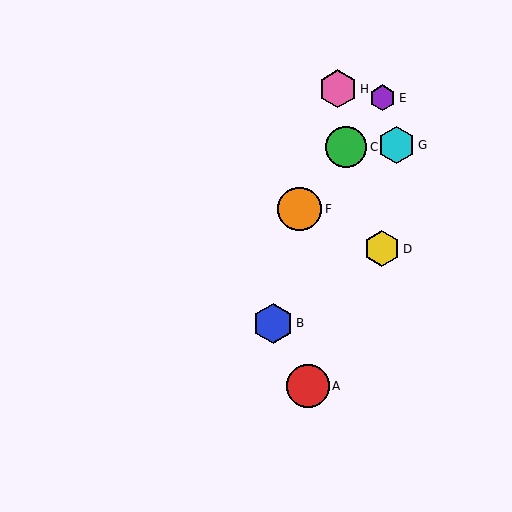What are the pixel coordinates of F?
Object F is at (300, 209).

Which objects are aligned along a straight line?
Objects C, E, F are aligned along a straight line.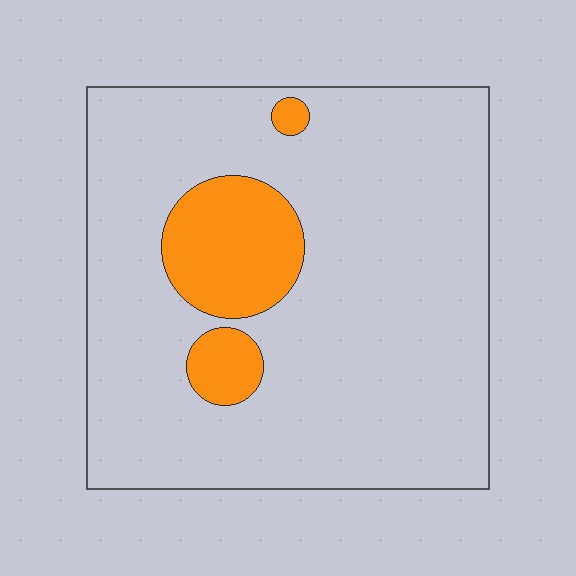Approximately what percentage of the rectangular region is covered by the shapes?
Approximately 15%.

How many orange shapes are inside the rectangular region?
3.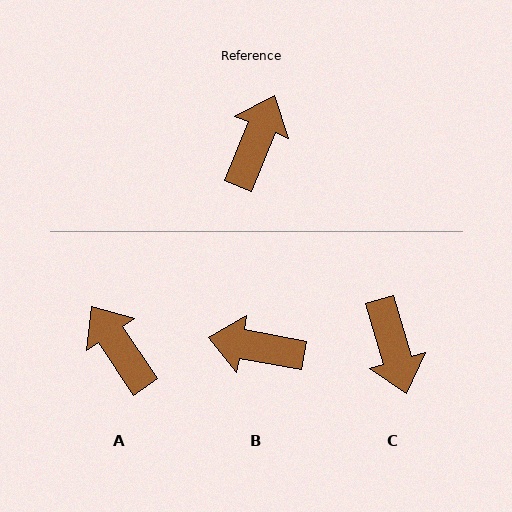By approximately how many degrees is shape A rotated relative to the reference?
Approximately 56 degrees counter-clockwise.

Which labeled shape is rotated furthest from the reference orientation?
C, about 142 degrees away.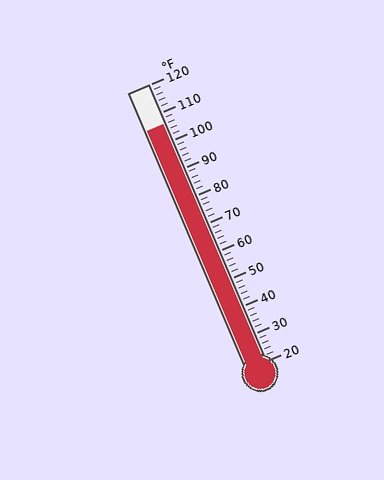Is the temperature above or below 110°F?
The temperature is below 110°F.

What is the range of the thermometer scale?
The thermometer scale ranges from 20°F to 120°F.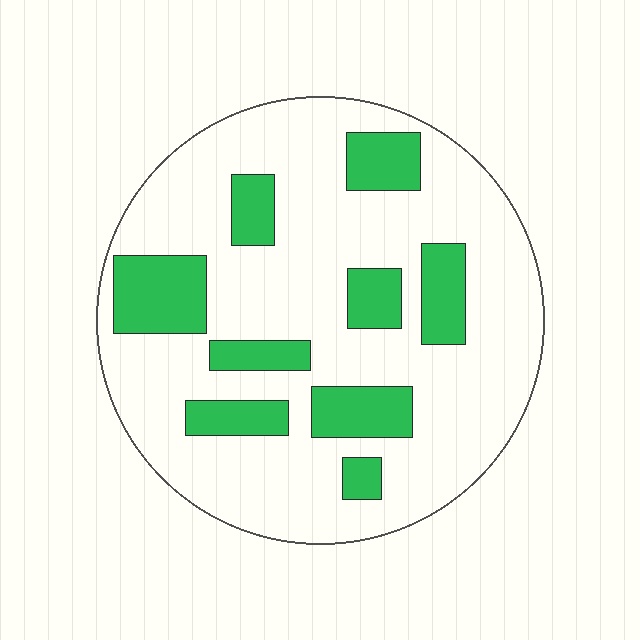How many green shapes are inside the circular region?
9.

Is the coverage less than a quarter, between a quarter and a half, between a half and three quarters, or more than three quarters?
Less than a quarter.